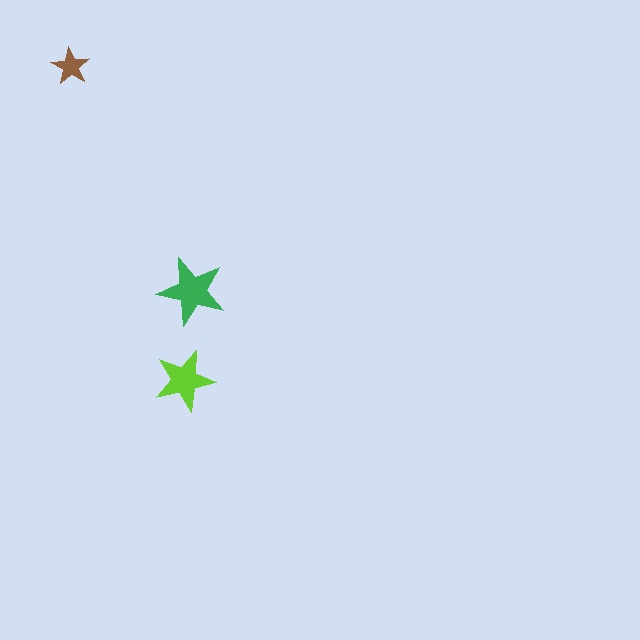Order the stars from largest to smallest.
the green one, the lime one, the brown one.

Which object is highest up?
The brown star is topmost.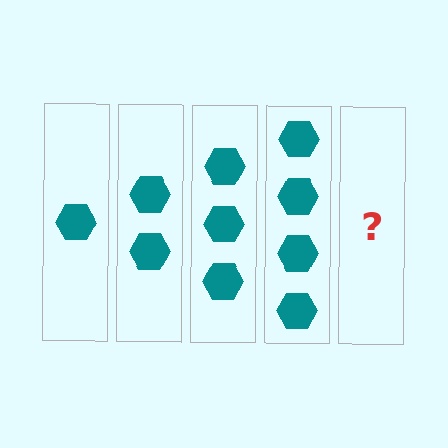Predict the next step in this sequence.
The next step is 5 hexagons.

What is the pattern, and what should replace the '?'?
The pattern is that each step adds one more hexagon. The '?' should be 5 hexagons.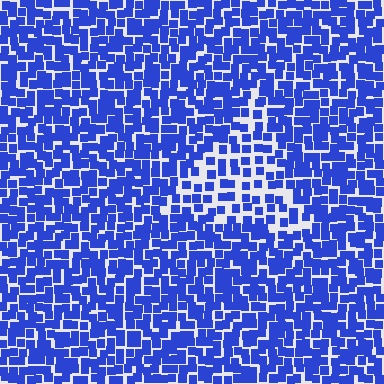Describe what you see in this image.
The image contains small blue elements arranged at two different densities. A triangle-shaped region is visible where the elements are less densely packed than the surrounding area.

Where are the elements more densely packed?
The elements are more densely packed outside the triangle boundary.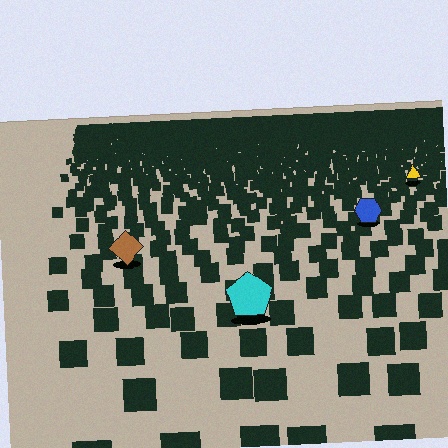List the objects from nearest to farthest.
From nearest to farthest: the cyan pentagon, the brown diamond, the blue hexagon, the yellow triangle.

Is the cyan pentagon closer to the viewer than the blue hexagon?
Yes. The cyan pentagon is closer — you can tell from the texture gradient: the ground texture is coarser near it.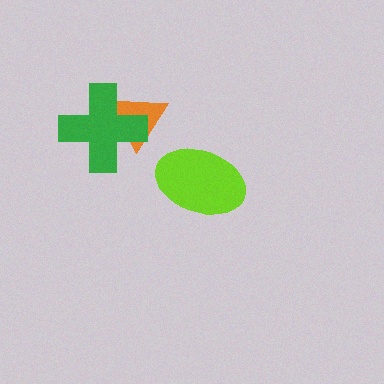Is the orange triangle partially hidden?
Yes, it is partially covered by another shape.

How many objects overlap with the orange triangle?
1 object overlaps with the orange triangle.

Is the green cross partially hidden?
No, no other shape covers it.